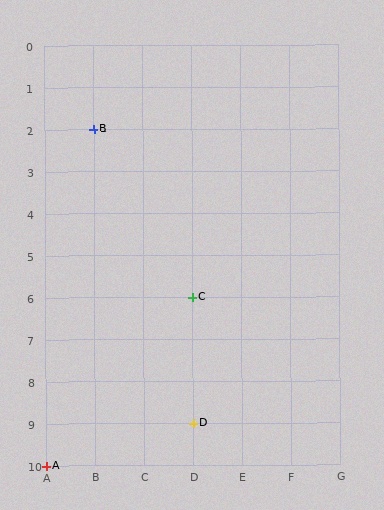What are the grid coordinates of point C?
Point C is at grid coordinates (D, 6).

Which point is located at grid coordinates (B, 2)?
Point B is at (B, 2).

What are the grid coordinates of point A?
Point A is at grid coordinates (A, 10).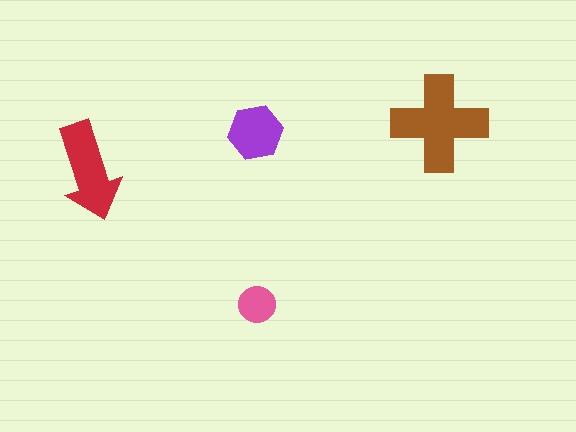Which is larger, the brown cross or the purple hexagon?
The brown cross.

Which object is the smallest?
The pink circle.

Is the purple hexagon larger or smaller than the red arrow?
Smaller.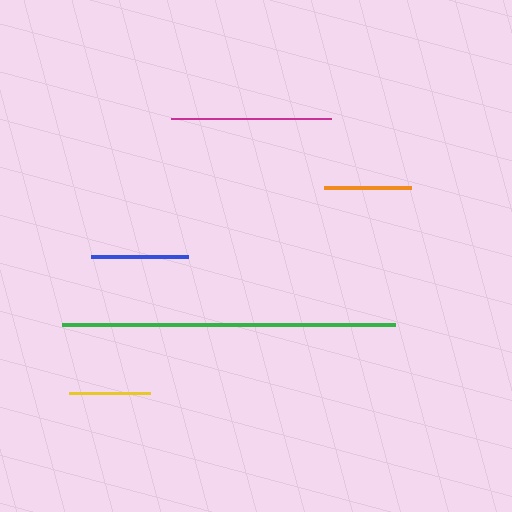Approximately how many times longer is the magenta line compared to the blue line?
The magenta line is approximately 1.6 times the length of the blue line.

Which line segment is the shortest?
The yellow line is the shortest at approximately 81 pixels.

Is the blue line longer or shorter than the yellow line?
The blue line is longer than the yellow line.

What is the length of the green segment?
The green segment is approximately 333 pixels long.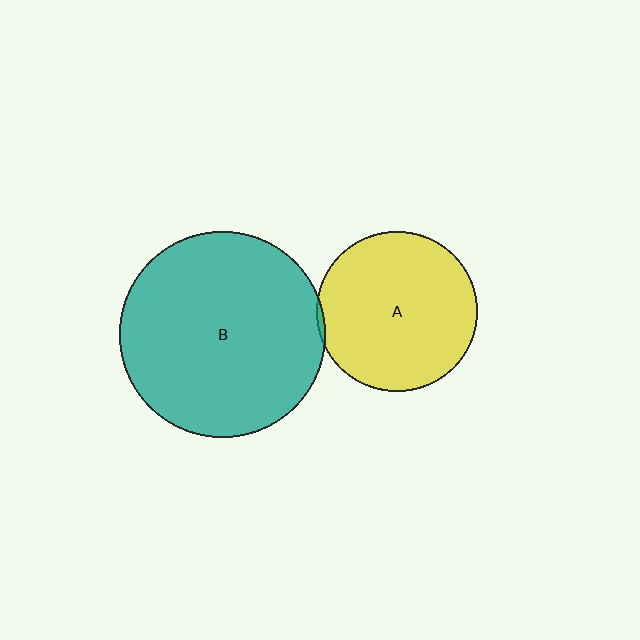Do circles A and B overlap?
Yes.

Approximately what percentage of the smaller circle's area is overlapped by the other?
Approximately 5%.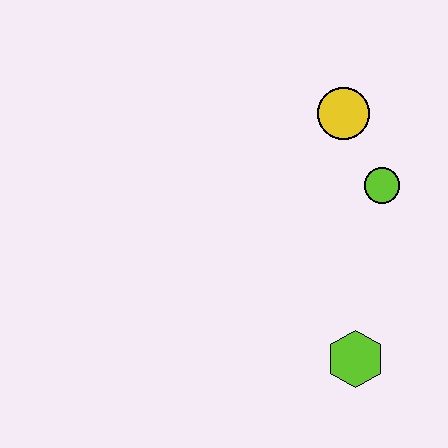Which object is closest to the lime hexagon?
The lime circle is closest to the lime hexagon.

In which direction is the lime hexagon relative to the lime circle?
The lime hexagon is below the lime circle.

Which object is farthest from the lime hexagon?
The yellow circle is farthest from the lime hexagon.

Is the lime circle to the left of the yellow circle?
No